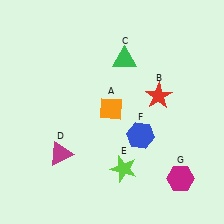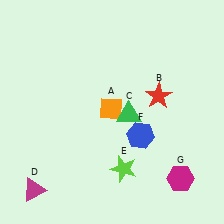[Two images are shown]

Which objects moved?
The objects that moved are: the green triangle (C), the magenta triangle (D).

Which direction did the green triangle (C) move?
The green triangle (C) moved down.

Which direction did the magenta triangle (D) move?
The magenta triangle (D) moved down.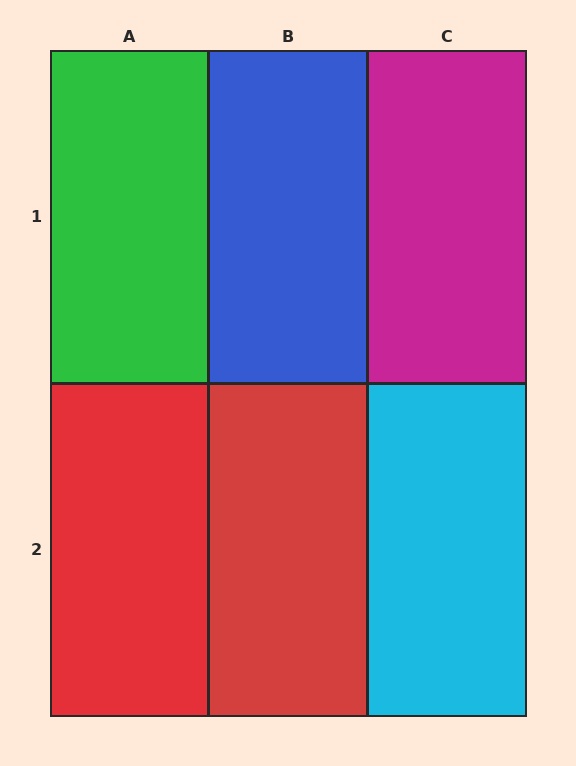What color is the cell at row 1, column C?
Magenta.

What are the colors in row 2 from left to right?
Red, red, cyan.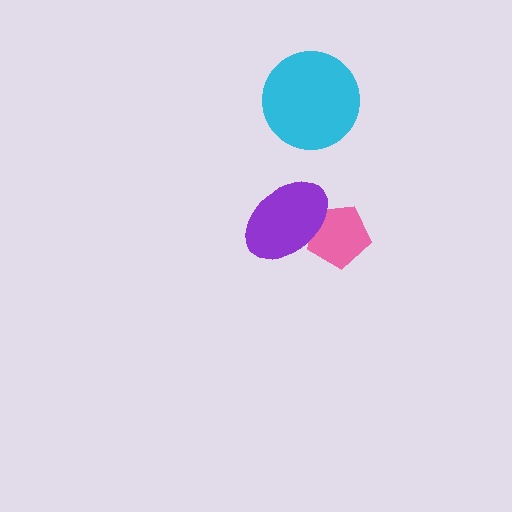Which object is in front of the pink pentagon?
The purple ellipse is in front of the pink pentagon.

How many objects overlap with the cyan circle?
0 objects overlap with the cyan circle.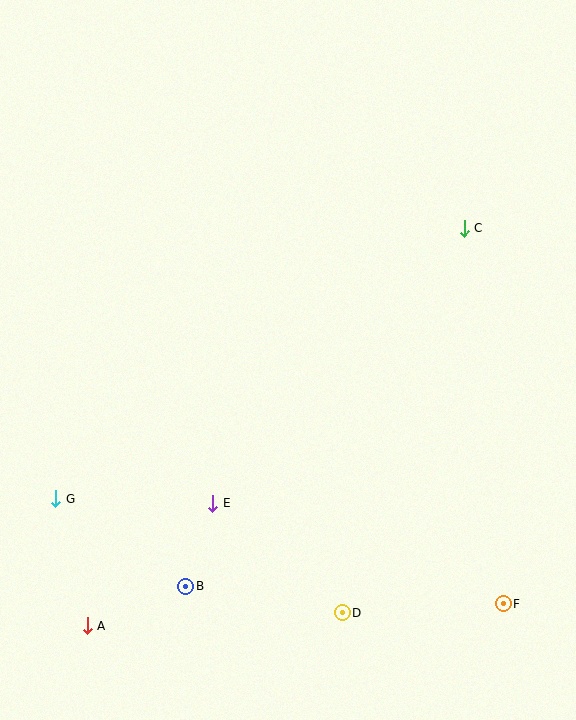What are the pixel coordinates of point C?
Point C is at (464, 228).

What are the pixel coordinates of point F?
Point F is at (503, 604).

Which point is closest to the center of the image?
Point E at (213, 503) is closest to the center.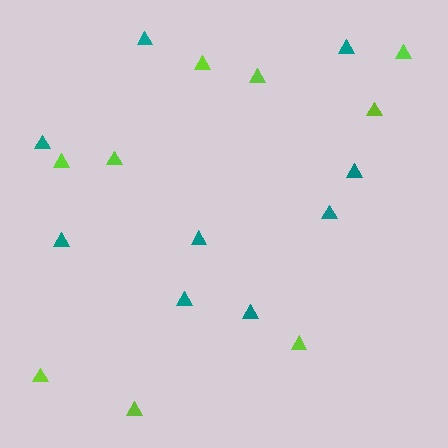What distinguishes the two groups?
There are 2 groups: one group of teal triangles (9) and one group of lime triangles (9).